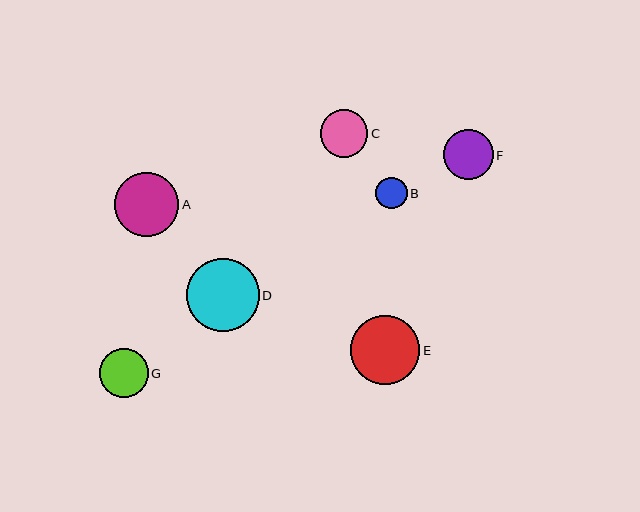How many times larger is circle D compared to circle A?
Circle D is approximately 1.1 times the size of circle A.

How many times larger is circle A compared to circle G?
Circle A is approximately 1.3 times the size of circle G.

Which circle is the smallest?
Circle B is the smallest with a size of approximately 31 pixels.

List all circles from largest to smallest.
From largest to smallest: D, E, A, F, G, C, B.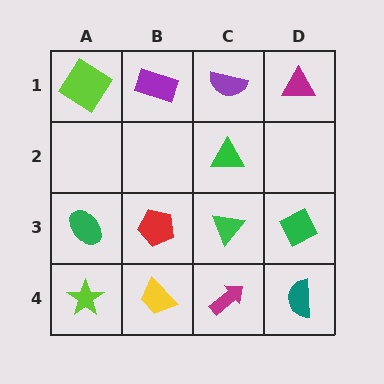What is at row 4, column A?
A lime star.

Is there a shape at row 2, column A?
No, that cell is empty.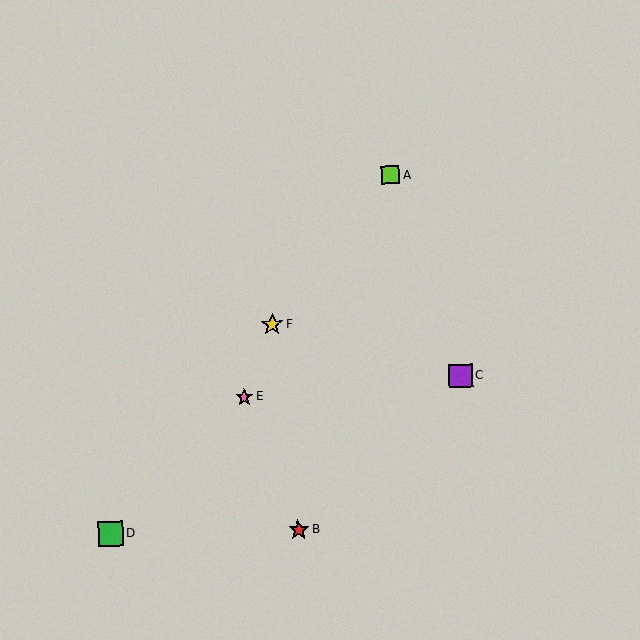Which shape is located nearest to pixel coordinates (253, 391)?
The pink star (labeled E) at (244, 397) is nearest to that location.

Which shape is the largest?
The green square (labeled D) is the largest.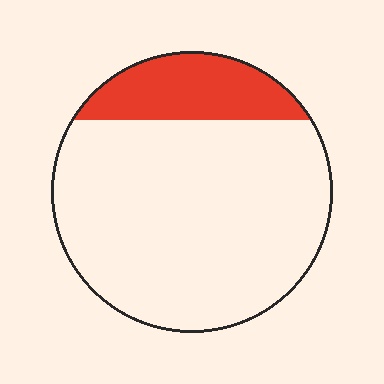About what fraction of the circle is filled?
About one fifth (1/5).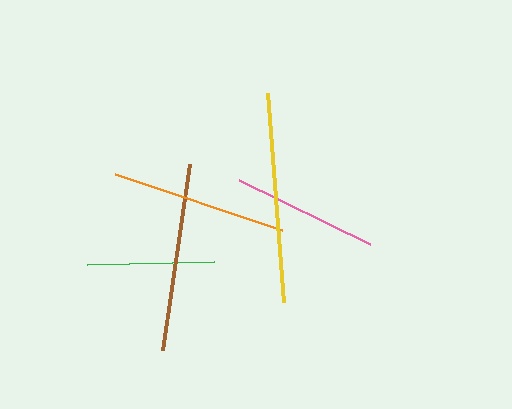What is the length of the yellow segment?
The yellow segment is approximately 209 pixels long.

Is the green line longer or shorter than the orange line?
The orange line is longer than the green line.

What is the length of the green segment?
The green segment is approximately 128 pixels long.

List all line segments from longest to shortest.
From longest to shortest: yellow, brown, orange, pink, green.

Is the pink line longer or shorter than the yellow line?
The yellow line is longer than the pink line.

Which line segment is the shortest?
The green line is the shortest at approximately 128 pixels.